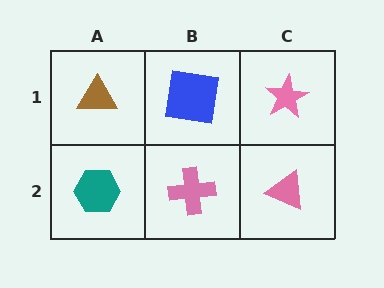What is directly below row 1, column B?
A pink cross.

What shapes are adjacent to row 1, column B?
A pink cross (row 2, column B), a brown triangle (row 1, column A), a pink star (row 1, column C).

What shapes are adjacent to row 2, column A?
A brown triangle (row 1, column A), a pink cross (row 2, column B).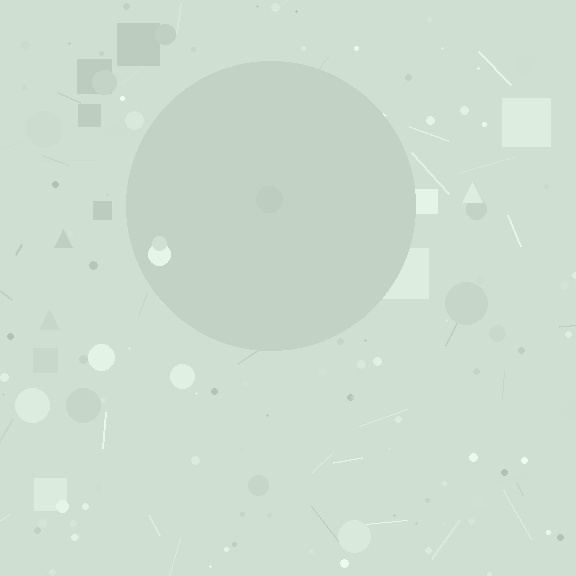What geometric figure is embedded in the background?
A circle is embedded in the background.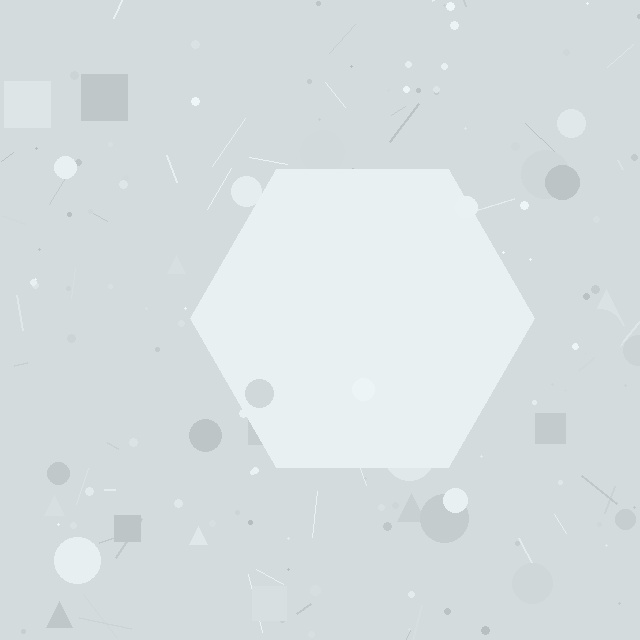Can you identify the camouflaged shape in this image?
The camouflaged shape is a hexagon.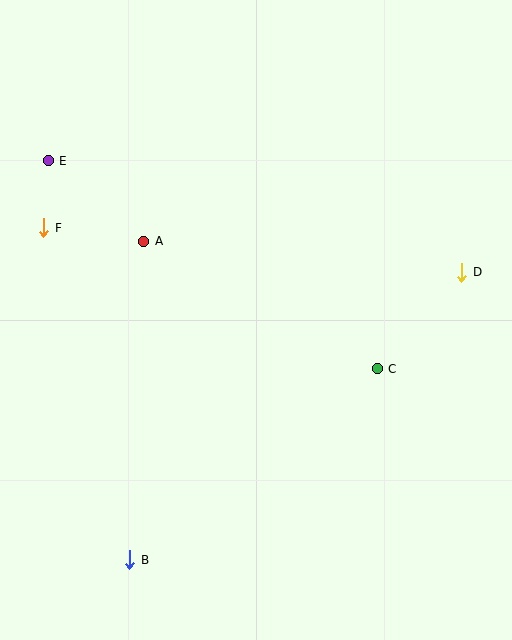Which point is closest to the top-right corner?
Point D is closest to the top-right corner.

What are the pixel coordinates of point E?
Point E is at (48, 161).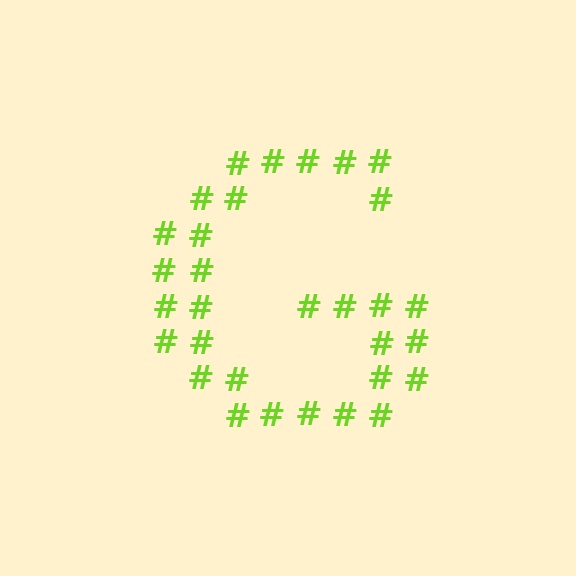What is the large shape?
The large shape is the letter G.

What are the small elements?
The small elements are hash symbols.